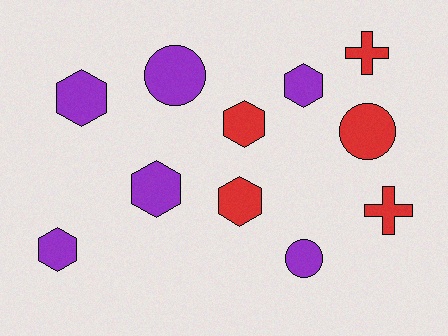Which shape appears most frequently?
Hexagon, with 6 objects.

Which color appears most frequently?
Purple, with 6 objects.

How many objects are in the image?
There are 11 objects.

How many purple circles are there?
There are 2 purple circles.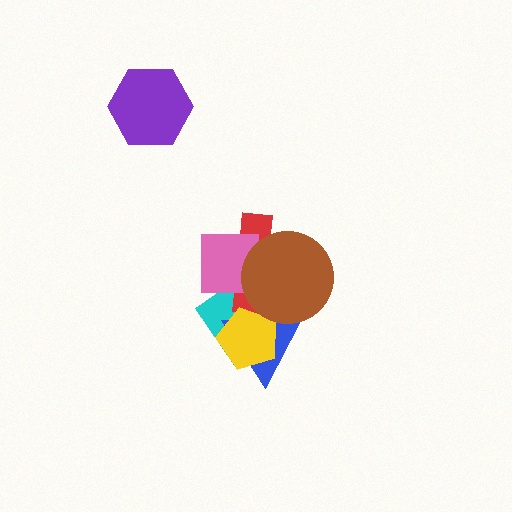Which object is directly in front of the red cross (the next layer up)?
The blue triangle is directly in front of the red cross.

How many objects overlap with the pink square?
3 objects overlap with the pink square.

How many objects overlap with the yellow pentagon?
2 objects overlap with the yellow pentagon.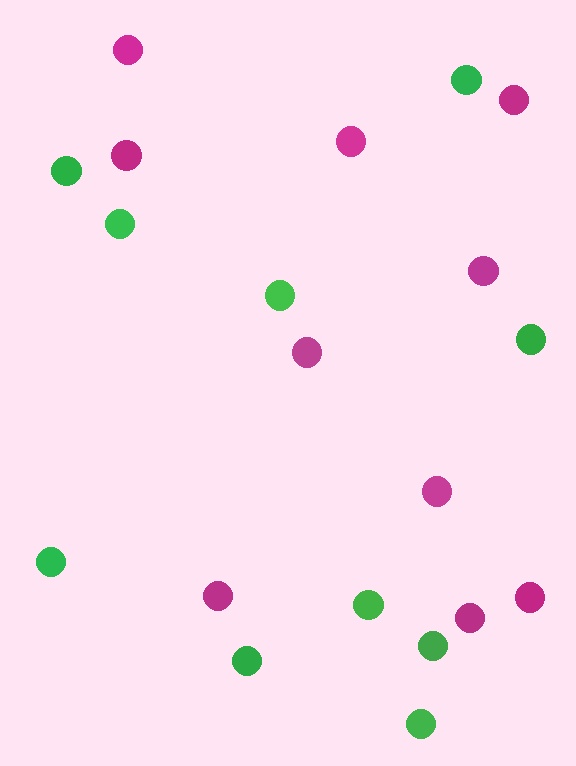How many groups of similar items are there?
There are 2 groups: one group of green circles (10) and one group of magenta circles (10).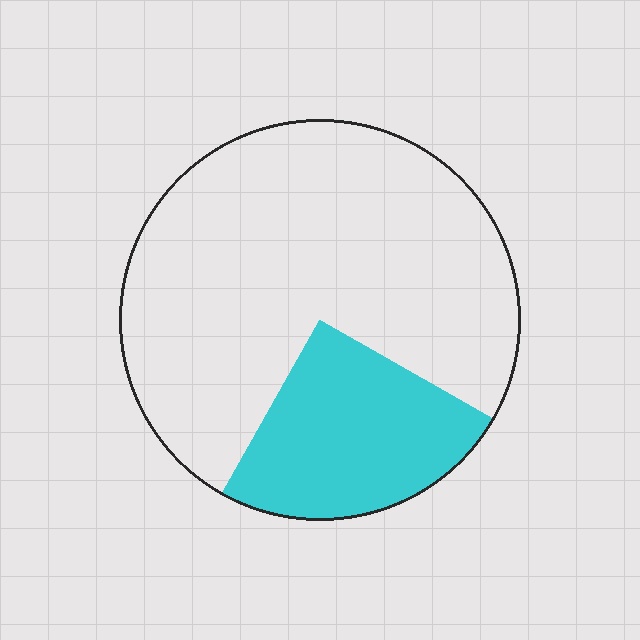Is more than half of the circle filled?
No.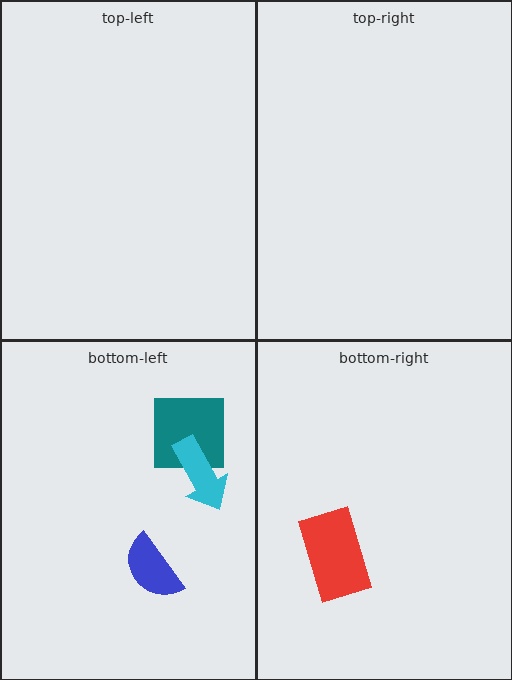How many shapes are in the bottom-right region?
1.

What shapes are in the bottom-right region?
The red rectangle.